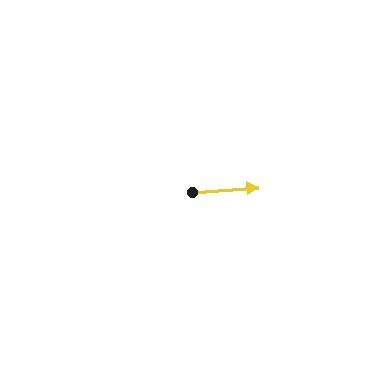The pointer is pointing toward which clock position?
Roughly 3 o'clock.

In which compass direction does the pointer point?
East.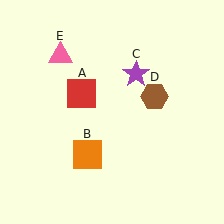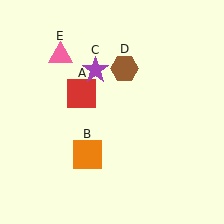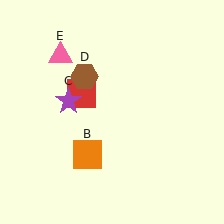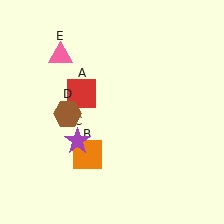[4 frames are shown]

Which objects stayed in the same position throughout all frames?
Red square (object A) and orange square (object B) and pink triangle (object E) remained stationary.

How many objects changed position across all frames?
2 objects changed position: purple star (object C), brown hexagon (object D).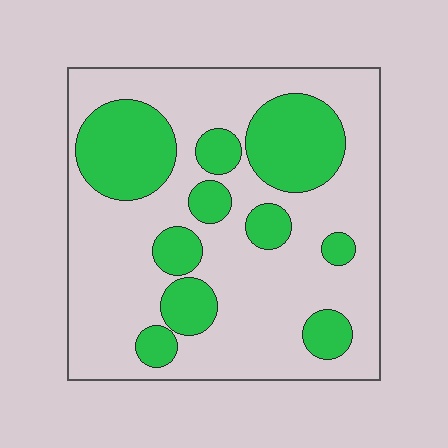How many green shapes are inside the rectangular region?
10.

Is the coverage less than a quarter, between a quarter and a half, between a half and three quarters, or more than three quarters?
Between a quarter and a half.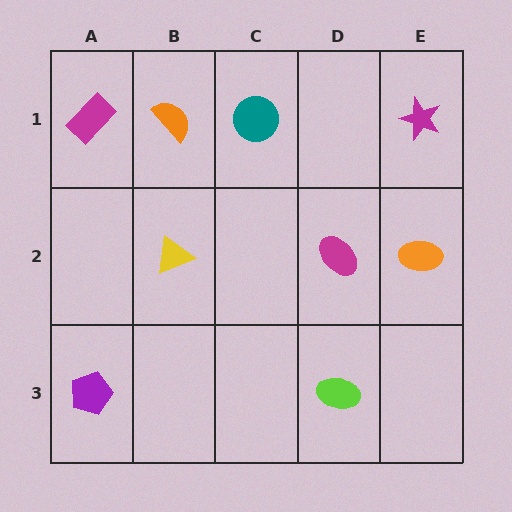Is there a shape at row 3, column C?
No, that cell is empty.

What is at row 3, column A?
A purple pentagon.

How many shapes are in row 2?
3 shapes.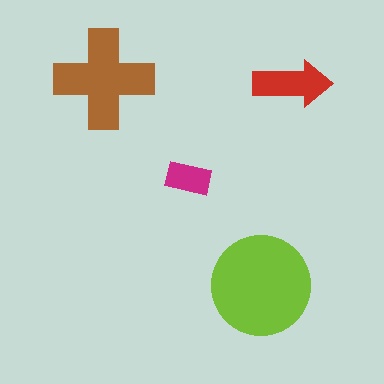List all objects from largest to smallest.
The lime circle, the brown cross, the red arrow, the magenta rectangle.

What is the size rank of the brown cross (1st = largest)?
2nd.